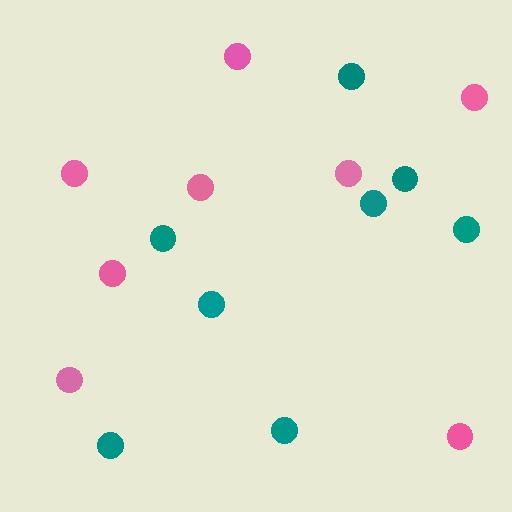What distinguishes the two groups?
There are 2 groups: one group of pink circles (8) and one group of teal circles (8).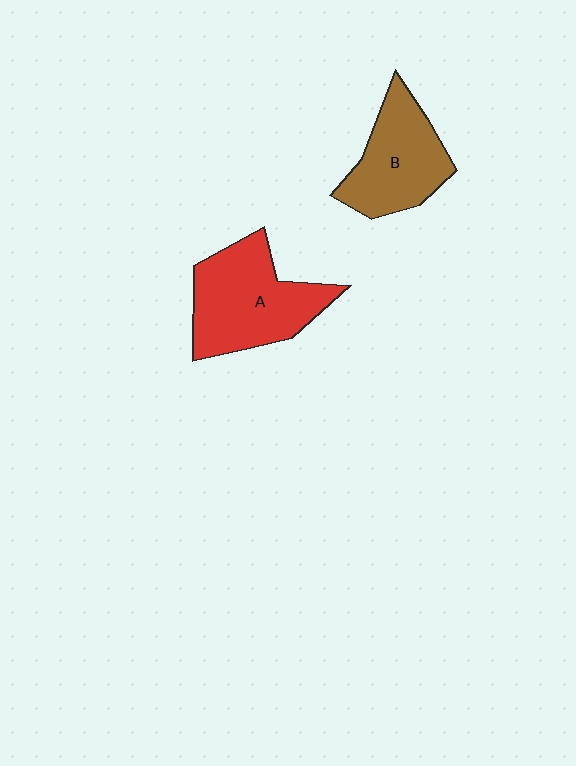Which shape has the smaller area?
Shape B (brown).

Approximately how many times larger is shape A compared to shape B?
Approximately 1.2 times.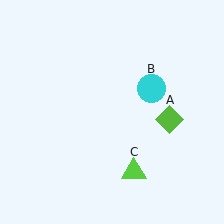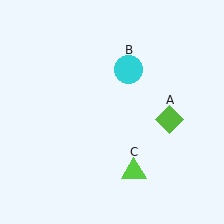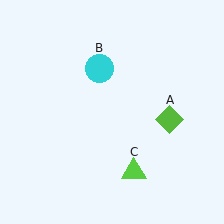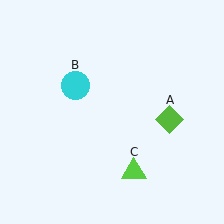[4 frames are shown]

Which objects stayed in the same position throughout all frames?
Lime diamond (object A) and lime triangle (object C) remained stationary.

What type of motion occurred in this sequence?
The cyan circle (object B) rotated counterclockwise around the center of the scene.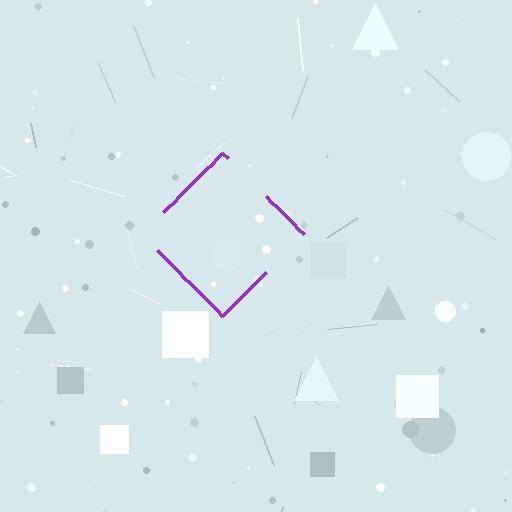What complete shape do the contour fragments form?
The contour fragments form a diamond.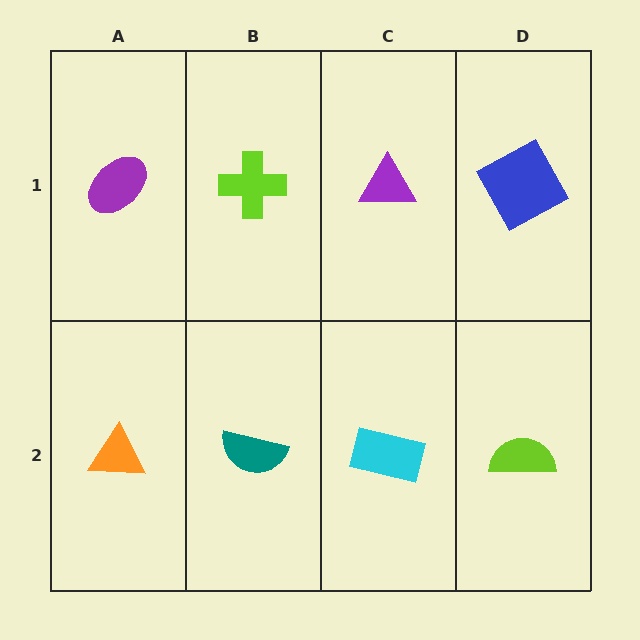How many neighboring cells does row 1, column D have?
2.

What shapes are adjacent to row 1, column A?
An orange triangle (row 2, column A), a lime cross (row 1, column B).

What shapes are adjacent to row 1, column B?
A teal semicircle (row 2, column B), a purple ellipse (row 1, column A), a purple triangle (row 1, column C).